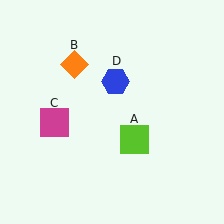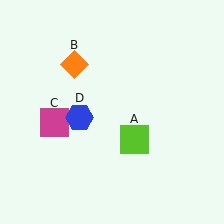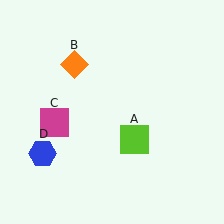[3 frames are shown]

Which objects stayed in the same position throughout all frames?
Lime square (object A) and orange diamond (object B) and magenta square (object C) remained stationary.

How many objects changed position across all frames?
1 object changed position: blue hexagon (object D).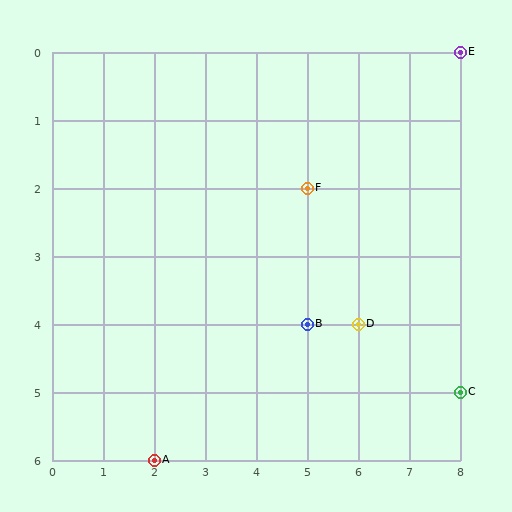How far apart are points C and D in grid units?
Points C and D are 2 columns and 1 row apart (about 2.2 grid units diagonally).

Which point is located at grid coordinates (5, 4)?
Point B is at (5, 4).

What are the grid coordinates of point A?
Point A is at grid coordinates (2, 6).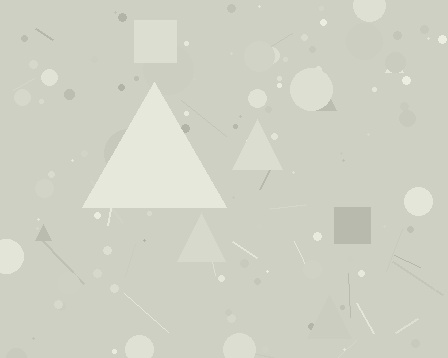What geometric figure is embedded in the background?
A triangle is embedded in the background.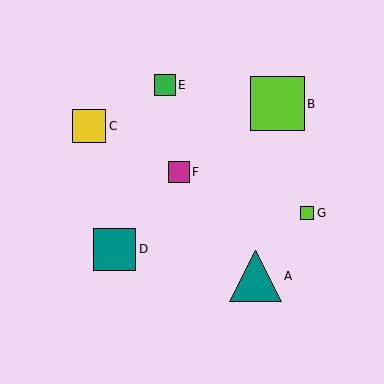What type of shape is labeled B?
Shape B is a lime square.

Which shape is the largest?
The lime square (labeled B) is the largest.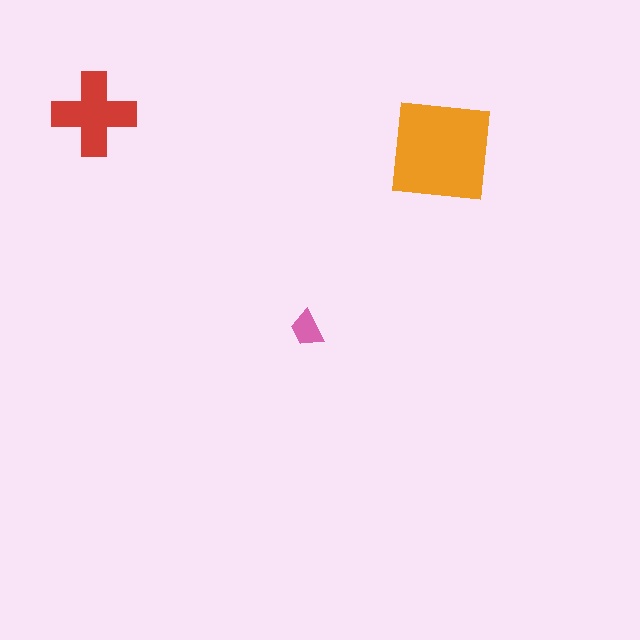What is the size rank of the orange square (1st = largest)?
1st.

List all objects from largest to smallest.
The orange square, the red cross, the pink trapezoid.